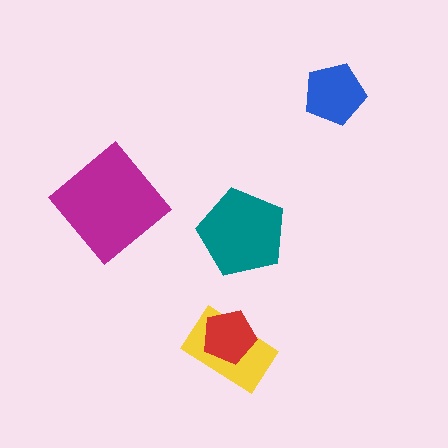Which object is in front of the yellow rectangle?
The red pentagon is in front of the yellow rectangle.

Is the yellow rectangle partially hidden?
Yes, it is partially covered by another shape.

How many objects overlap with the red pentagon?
1 object overlaps with the red pentagon.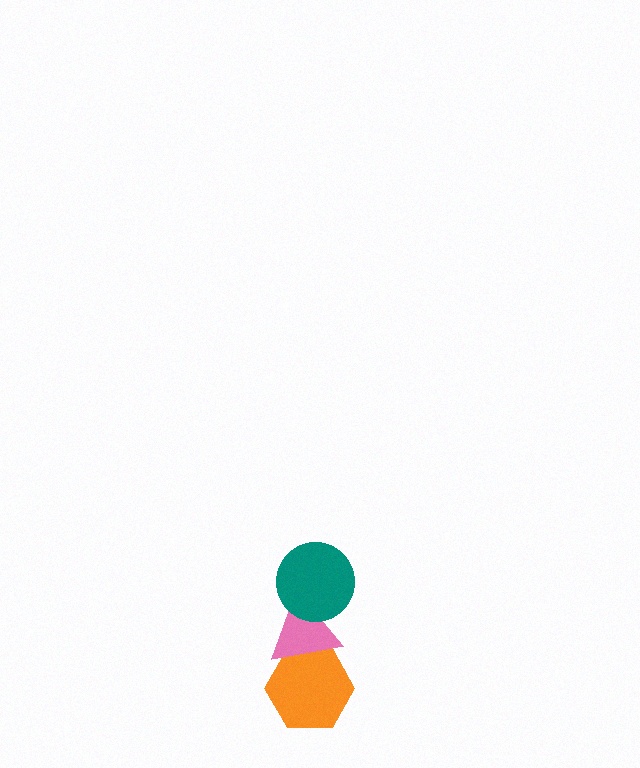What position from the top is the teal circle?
The teal circle is 1st from the top.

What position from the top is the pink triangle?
The pink triangle is 2nd from the top.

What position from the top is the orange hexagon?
The orange hexagon is 3rd from the top.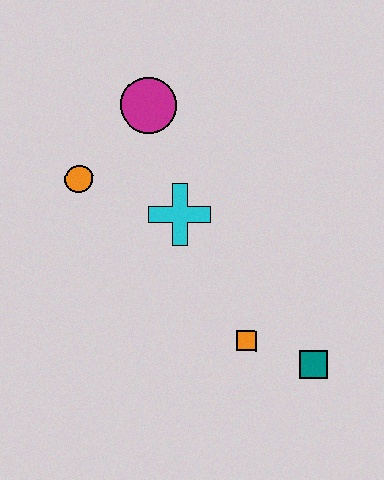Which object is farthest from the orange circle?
The teal square is farthest from the orange circle.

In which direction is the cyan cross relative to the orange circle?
The cyan cross is to the right of the orange circle.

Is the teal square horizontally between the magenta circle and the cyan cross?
No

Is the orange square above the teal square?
Yes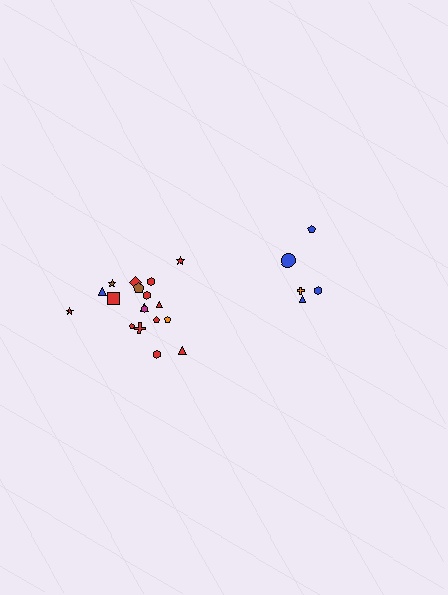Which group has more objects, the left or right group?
The left group.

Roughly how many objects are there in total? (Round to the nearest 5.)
Roughly 25 objects in total.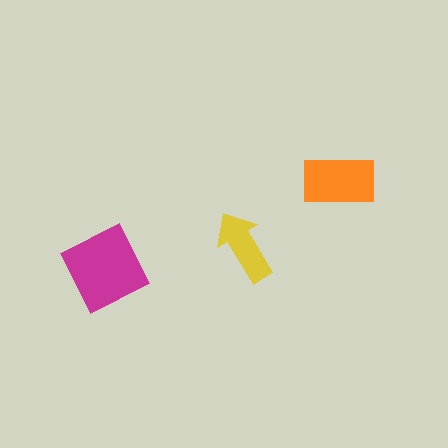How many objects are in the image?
There are 3 objects in the image.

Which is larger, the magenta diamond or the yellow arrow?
The magenta diamond.